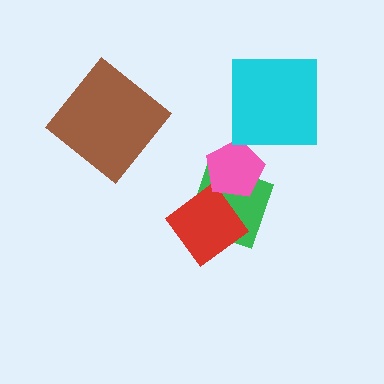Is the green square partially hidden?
Yes, it is partially covered by another shape.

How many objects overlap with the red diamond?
1 object overlaps with the red diamond.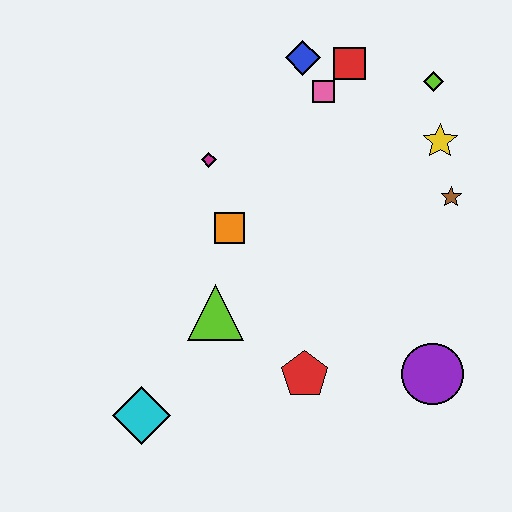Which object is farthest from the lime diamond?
The cyan diamond is farthest from the lime diamond.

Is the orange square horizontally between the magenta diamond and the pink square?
Yes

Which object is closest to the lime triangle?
The orange square is closest to the lime triangle.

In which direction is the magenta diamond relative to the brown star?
The magenta diamond is to the left of the brown star.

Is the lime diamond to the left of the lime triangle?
No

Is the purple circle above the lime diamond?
No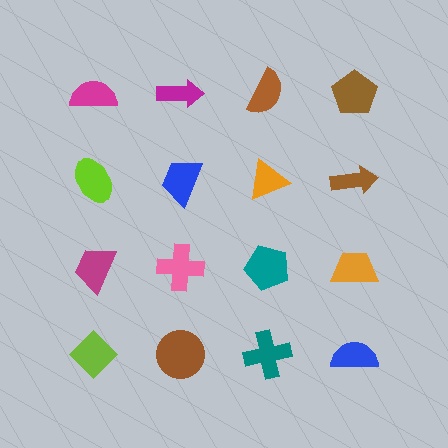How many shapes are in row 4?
4 shapes.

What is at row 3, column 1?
A magenta trapezoid.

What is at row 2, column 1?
A lime ellipse.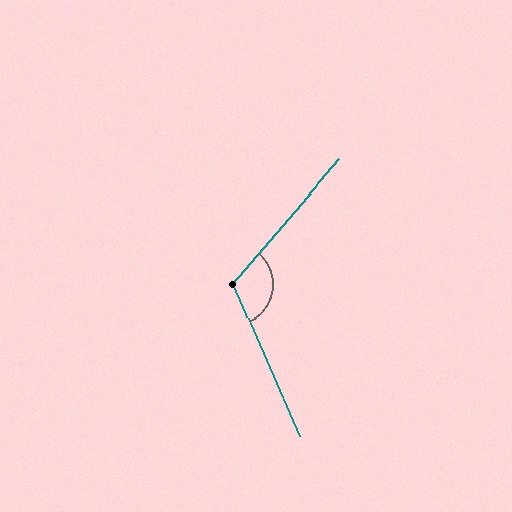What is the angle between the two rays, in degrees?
Approximately 115 degrees.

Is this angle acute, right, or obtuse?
It is obtuse.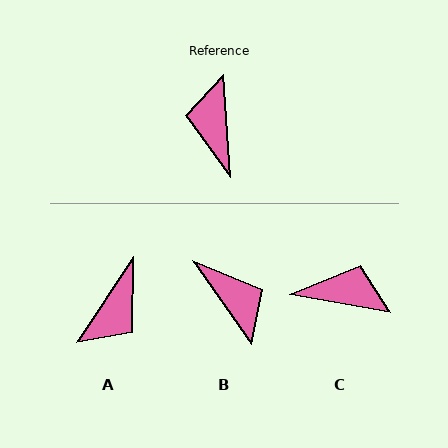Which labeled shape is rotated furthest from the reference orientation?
B, about 149 degrees away.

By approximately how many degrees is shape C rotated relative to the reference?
Approximately 105 degrees clockwise.